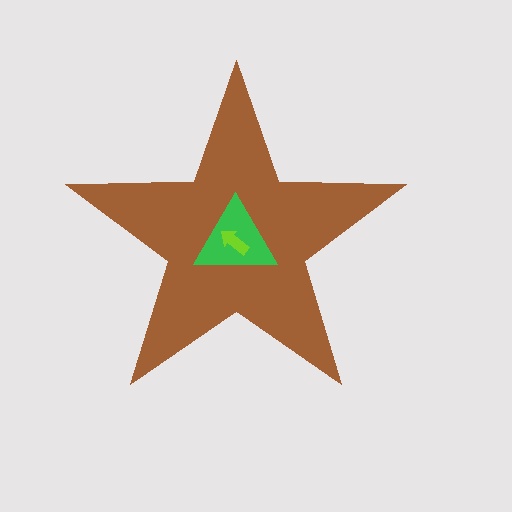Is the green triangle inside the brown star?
Yes.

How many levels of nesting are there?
3.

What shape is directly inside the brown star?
The green triangle.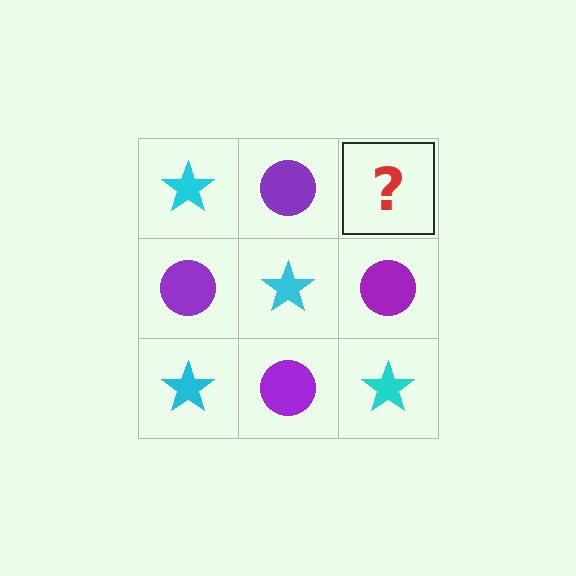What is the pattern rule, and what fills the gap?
The rule is that it alternates cyan star and purple circle in a checkerboard pattern. The gap should be filled with a cyan star.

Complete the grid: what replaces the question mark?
The question mark should be replaced with a cyan star.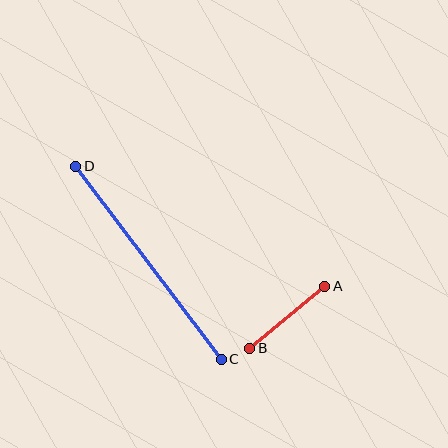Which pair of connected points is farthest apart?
Points C and D are farthest apart.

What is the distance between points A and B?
The distance is approximately 97 pixels.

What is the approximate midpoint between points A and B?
The midpoint is at approximately (287, 317) pixels.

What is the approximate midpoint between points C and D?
The midpoint is at approximately (148, 263) pixels.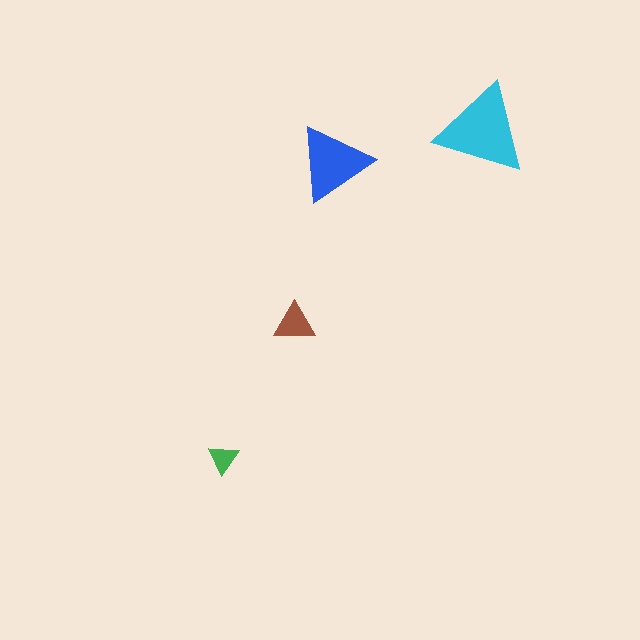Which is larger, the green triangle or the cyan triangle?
The cyan one.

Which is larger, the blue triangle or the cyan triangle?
The cyan one.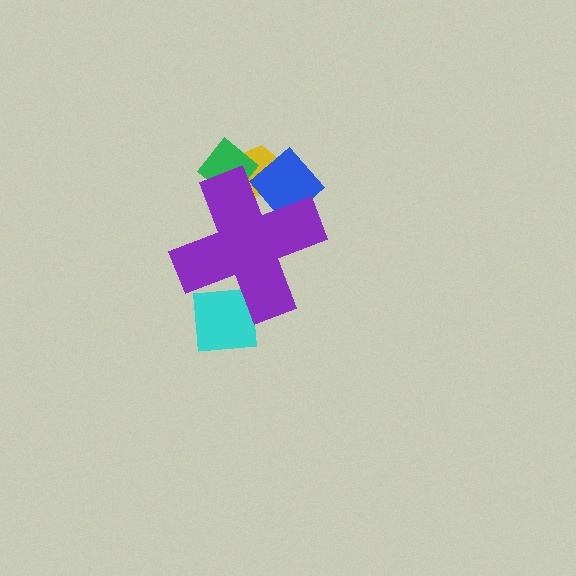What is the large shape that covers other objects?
A purple cross.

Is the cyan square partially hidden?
Yes, the cyan square is partially hidden behind the purple cross.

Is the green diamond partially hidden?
Yes, the green diamond is partially hidden behind the purple cross.